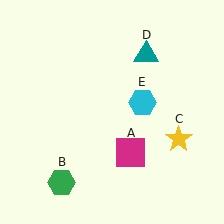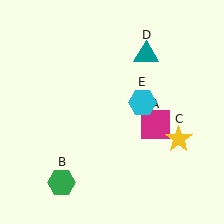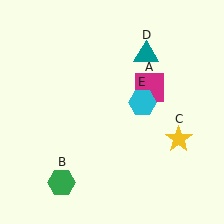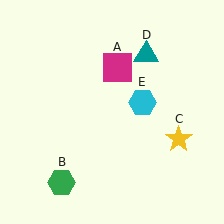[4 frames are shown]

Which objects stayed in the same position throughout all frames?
Green hexagon (object B) and yellow star (object C) and teal triangle (object D) and cyan hexagon (object E) remained stationary.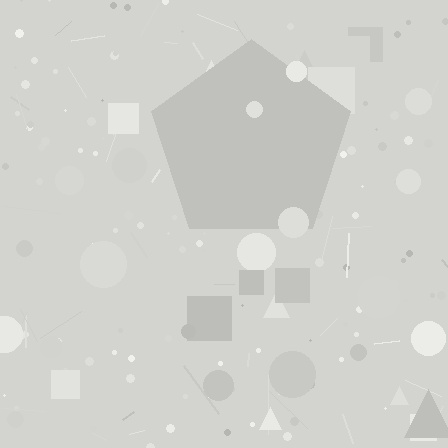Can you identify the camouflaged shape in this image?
The camouflaged shape is a pentagon.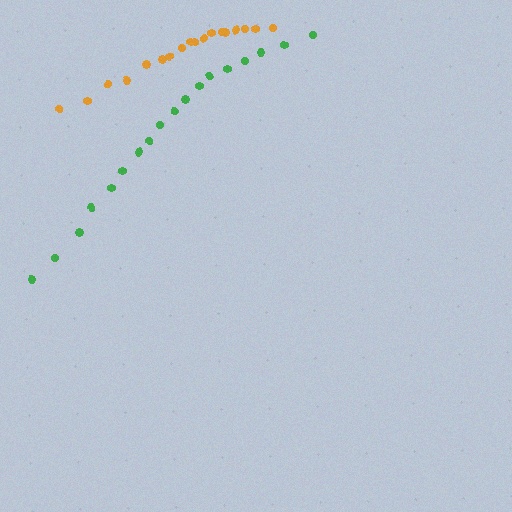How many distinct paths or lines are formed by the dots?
There are 2 distinct paths.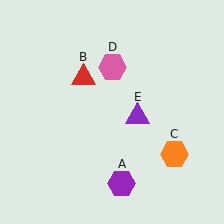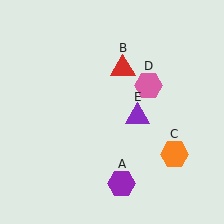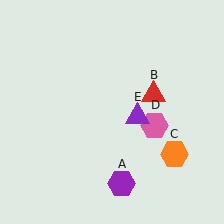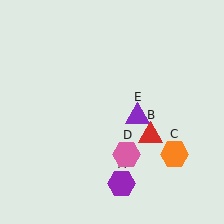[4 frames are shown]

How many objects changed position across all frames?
2 objects changed position: red triangle (object B), pink hexagon (object D).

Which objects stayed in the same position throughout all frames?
Purple hexagon (object A) and orange hexagon (object C) and purple triangle (object E) remained stationary.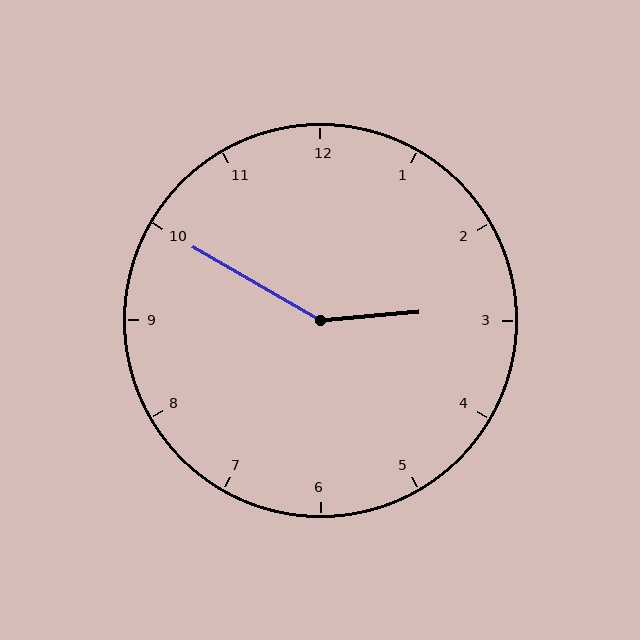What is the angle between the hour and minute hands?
Approximately 145 degrees.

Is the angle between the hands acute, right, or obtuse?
It is obtuse.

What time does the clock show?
2:50.